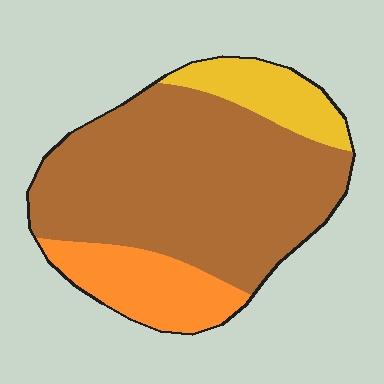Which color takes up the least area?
Yellow, at roughly 15%.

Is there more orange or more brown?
Brown.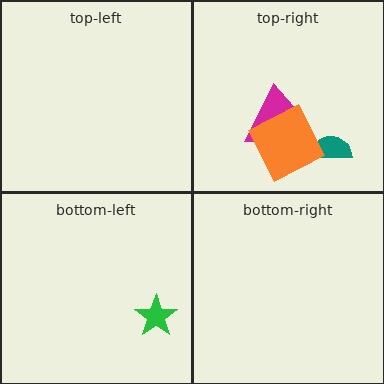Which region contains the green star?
The bottom-left region.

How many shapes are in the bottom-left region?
1.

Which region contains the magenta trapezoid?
The top-right region.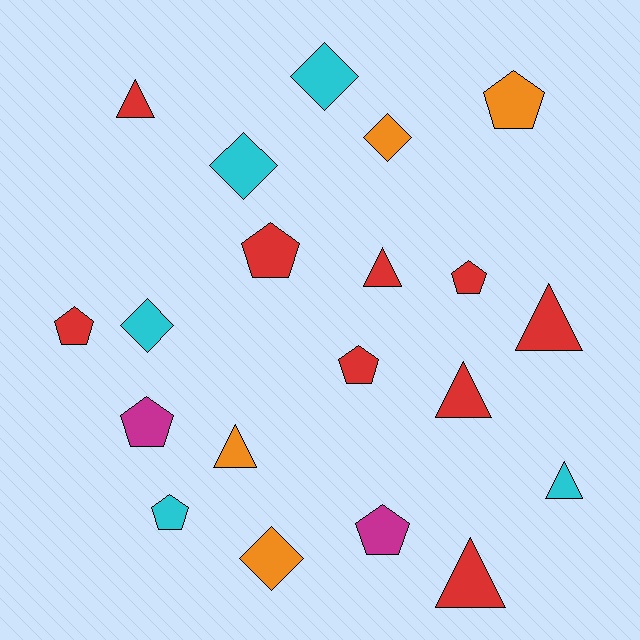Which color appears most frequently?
Red, with 9 objects.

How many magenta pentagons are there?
There are 2 magenta pentagons.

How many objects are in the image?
There are 20 objects.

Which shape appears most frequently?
Pentagon, with 8 objects.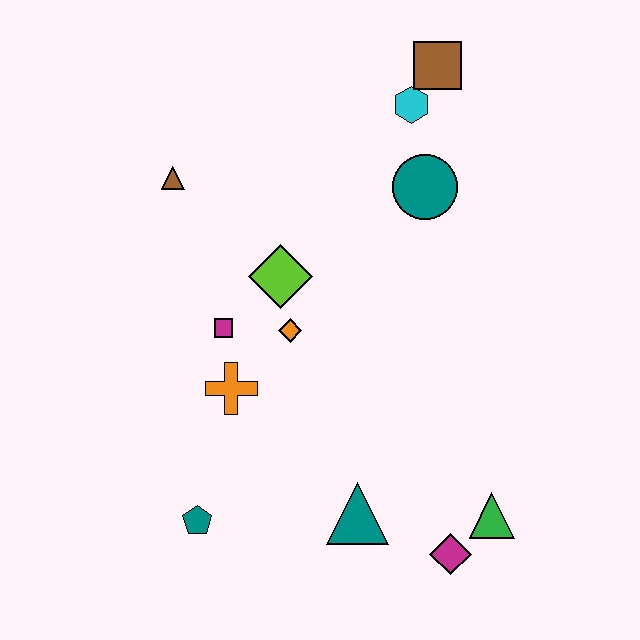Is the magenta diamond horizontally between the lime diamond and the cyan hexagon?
No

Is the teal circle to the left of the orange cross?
No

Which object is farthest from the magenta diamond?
The brown square is farthest from the magenta diamond.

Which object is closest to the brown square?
The cyan hexagon is closest to the brown square.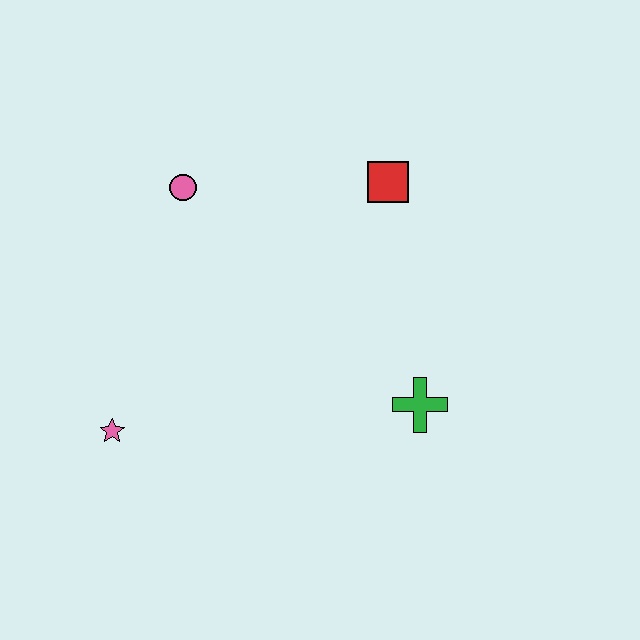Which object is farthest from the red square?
The pink star is farthest from the red square.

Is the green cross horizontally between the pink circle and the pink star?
No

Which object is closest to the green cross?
The red square is closest to the green cross.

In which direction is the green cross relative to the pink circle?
The green cross is to the right of the pink circle.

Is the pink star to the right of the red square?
No